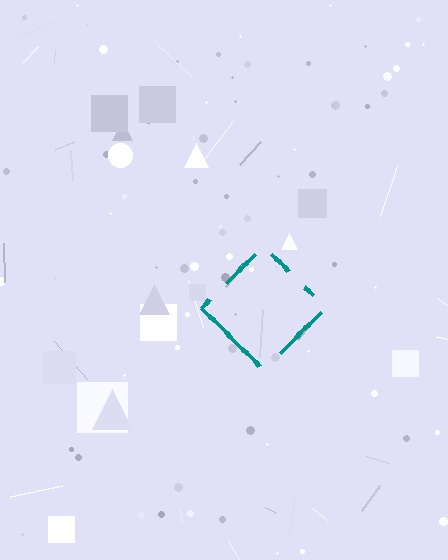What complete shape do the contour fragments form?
The contour fragments form a diamond.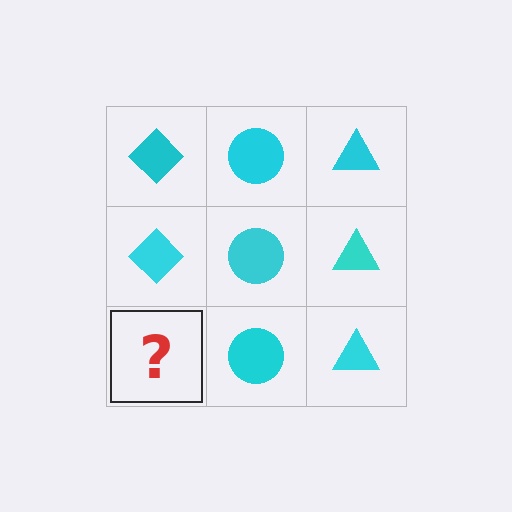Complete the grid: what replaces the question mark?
The question mark should be replaced with a cyan diamond.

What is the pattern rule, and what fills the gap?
The rule is that each column has a consistent shape. The gap should be filled with a cyan diamond.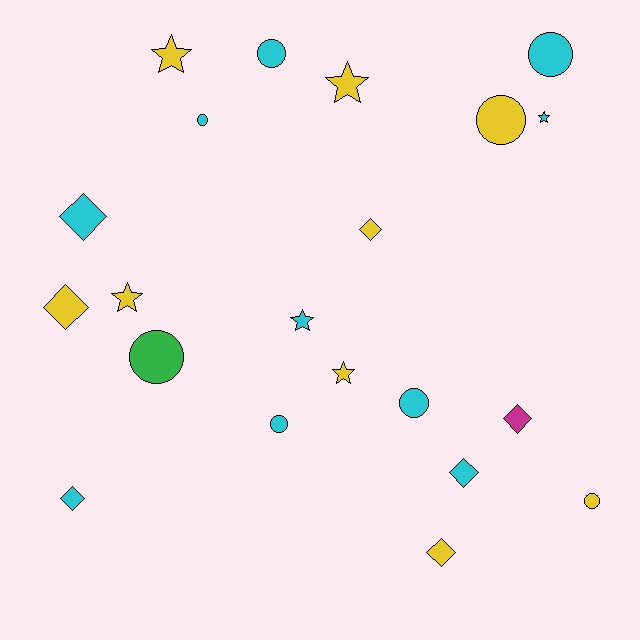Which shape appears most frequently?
Circle, with 8 objects.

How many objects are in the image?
There are 21 objects.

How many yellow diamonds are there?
There are 3 yellow diamonds.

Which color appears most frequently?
Cyan, with 10 objects.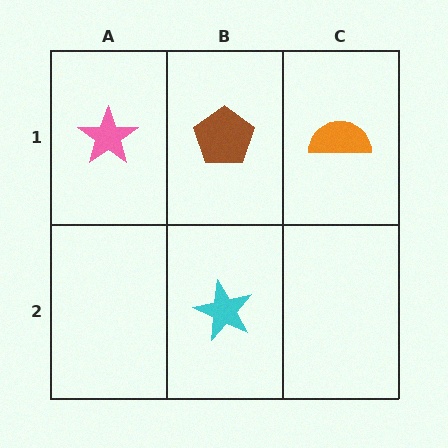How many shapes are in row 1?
3 shapes.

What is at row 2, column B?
A cyan star.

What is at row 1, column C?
An orange semicircle.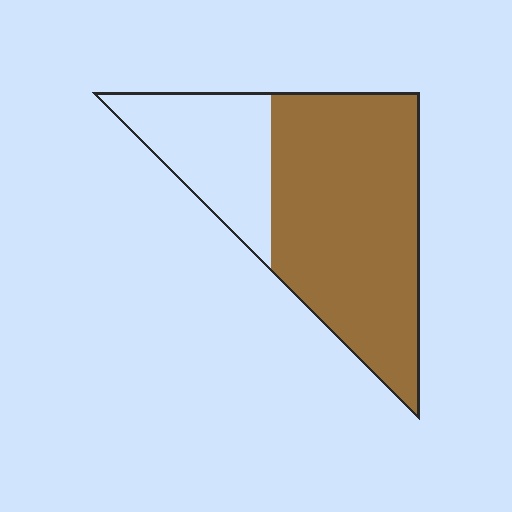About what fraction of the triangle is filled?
About two thirds (2/3).